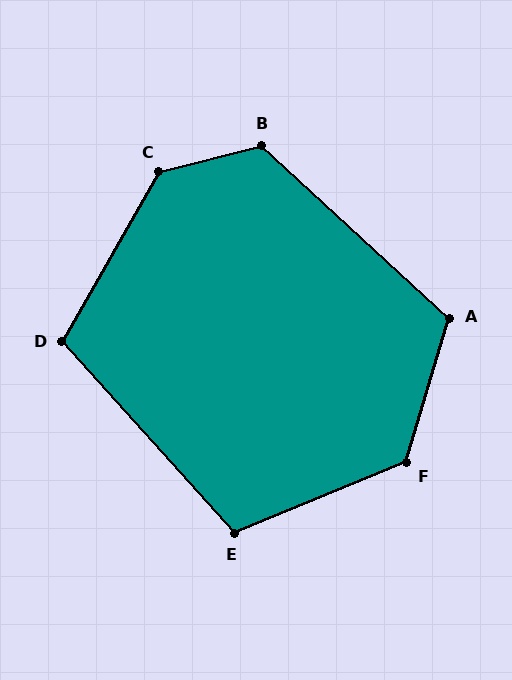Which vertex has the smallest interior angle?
D, at approximately 108 degrees.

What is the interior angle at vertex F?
Approximately 129 degrees (obtuse).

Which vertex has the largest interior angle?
C, at approximately 134 degrees.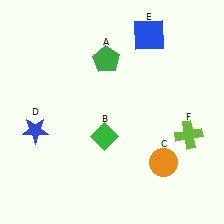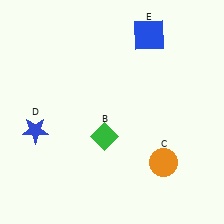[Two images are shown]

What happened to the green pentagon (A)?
The green pentagon (A) was removed in Image 2. It was in the top-left area of Image 1.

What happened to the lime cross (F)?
The lime cross (F) was removed in Image 2. It was in the bottom-right area of Image 1.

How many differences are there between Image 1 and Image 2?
There are 2 differences between the two images.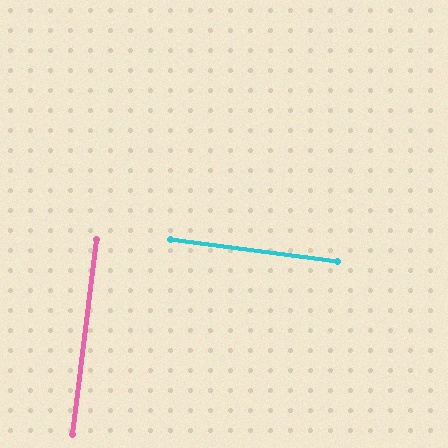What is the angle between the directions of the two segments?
Approximately 90 degrees.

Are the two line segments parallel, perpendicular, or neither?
Perpendicular — they meet at approximately 90°.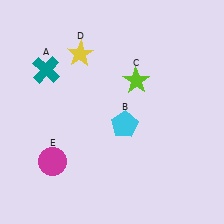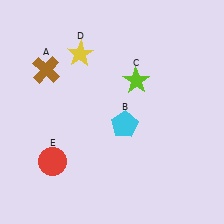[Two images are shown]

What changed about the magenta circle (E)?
In Image 1, E is magenta. In Image 2, it changed to red.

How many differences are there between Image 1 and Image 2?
There are 2 differences between the two images.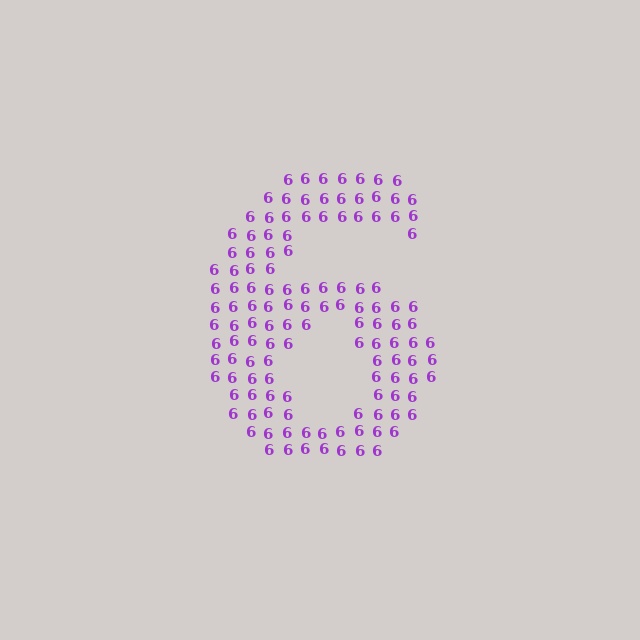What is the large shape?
The large shape is the digit 6.